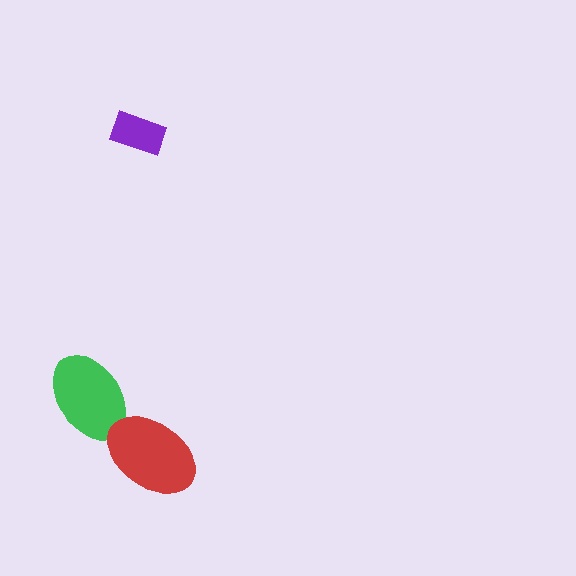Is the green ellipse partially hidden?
Yes, it is partially covered by another shape.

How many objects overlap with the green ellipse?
1 object overlaps with the green ellipse.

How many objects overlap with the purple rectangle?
0 objects overlap with the purple rectangle.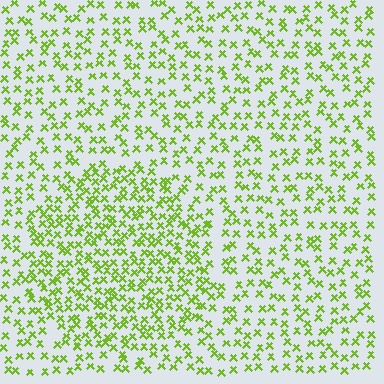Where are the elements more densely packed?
The elements are more densely packed inside the circle boundary.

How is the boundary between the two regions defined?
The boundary is defined by a change in element density (approximately 1.7x ratio). All elements are the same color, size, and shape.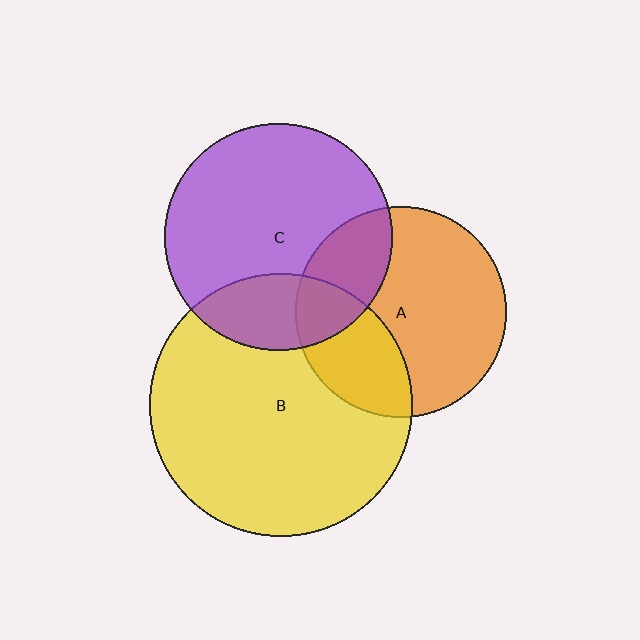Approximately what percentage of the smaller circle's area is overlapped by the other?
Approximately 30%.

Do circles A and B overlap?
Yes.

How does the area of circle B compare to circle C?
Approximately 1.3 times.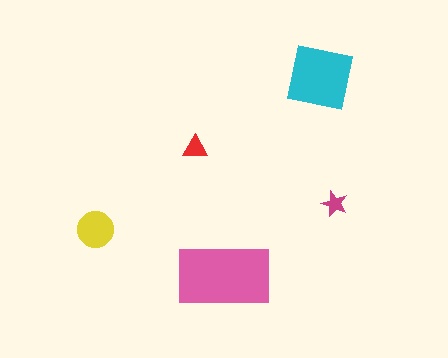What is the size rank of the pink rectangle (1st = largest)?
1st.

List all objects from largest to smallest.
The pink rectangle, the cyan square, the yellow circle, the red triangle, the magenta star.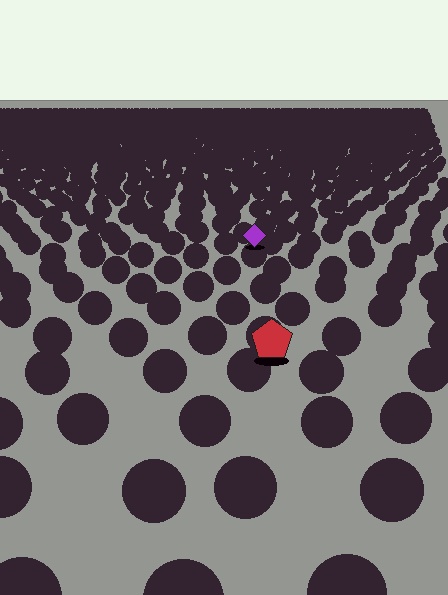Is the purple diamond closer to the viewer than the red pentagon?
No. The red pentagon is closer — you can tell from the texture gradient: the ground texture is coarser near it.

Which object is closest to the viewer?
The red pentagon is closest. The texture marks near it are larger and more spread out.